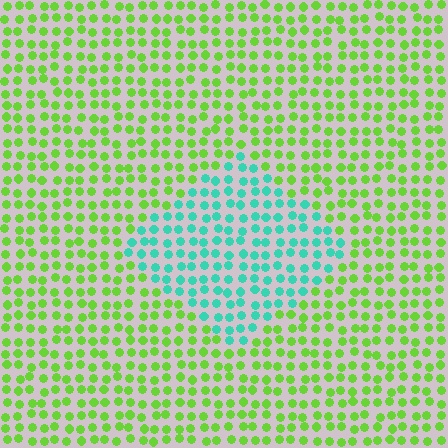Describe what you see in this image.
The image is filled with small lime elements in a uniform arrangement. A diamond-shaped region is visible where the elements are tinted to a slightly different hue, forming a subtle color boundary.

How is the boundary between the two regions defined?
The boundary is defined purely by a slight shift in hue (about 65 degrees). Spacing, size, and orientation are identical on both sides.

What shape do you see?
I see a diamond.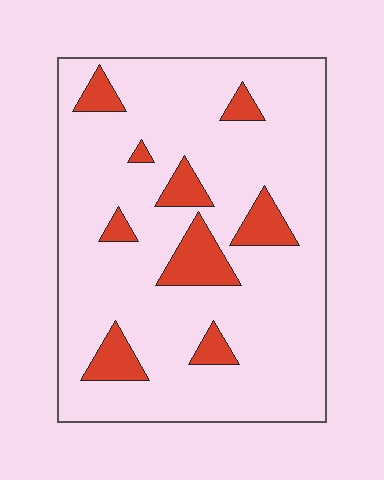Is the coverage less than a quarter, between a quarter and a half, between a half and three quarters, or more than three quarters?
Less than a quarter.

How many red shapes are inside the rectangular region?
9.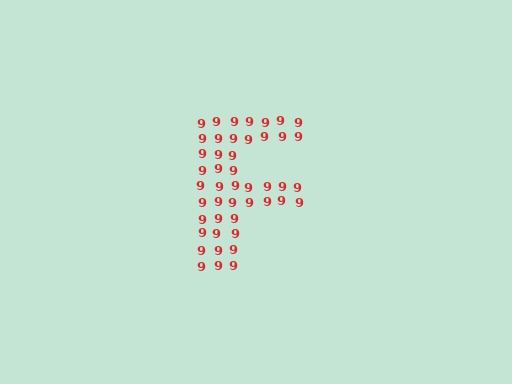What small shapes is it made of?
It is made of small digit 9's.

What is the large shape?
The large shape is the letter F.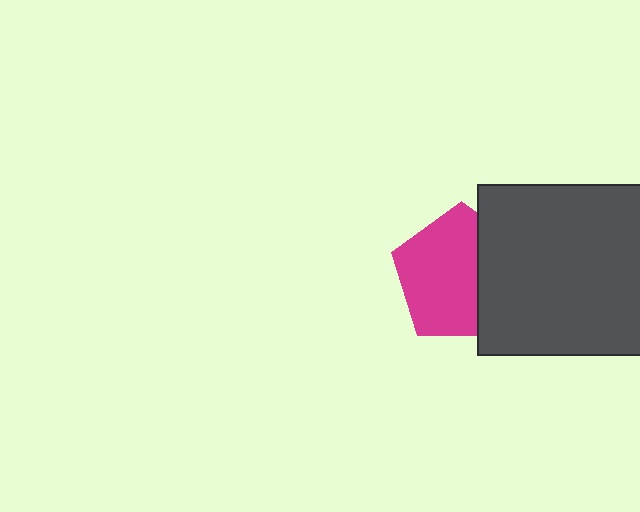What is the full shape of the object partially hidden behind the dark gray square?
The partially hidden object is a magenta pentagon.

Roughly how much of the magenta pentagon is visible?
Most of it is visible (roughly 66%).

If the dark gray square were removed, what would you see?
You would see the complete magenta pentagon.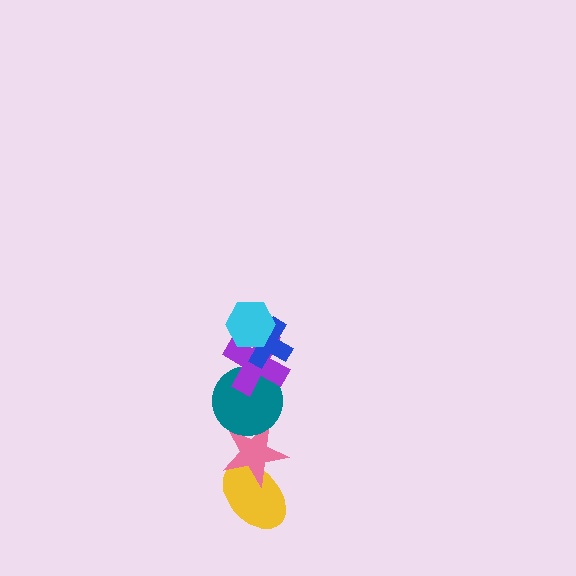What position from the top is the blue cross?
The blue cross is 2nd from the top.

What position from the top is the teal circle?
The teal circle is 4th from the top.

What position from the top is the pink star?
The pink star is 5th from the top.